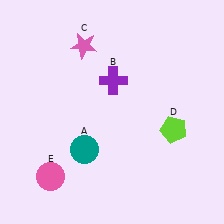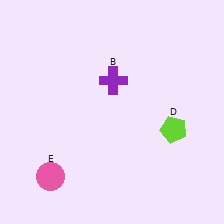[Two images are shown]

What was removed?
The pink star (C), the teal circle (A) were removed in Image 2.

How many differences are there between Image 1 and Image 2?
There are 2 differences between the two images.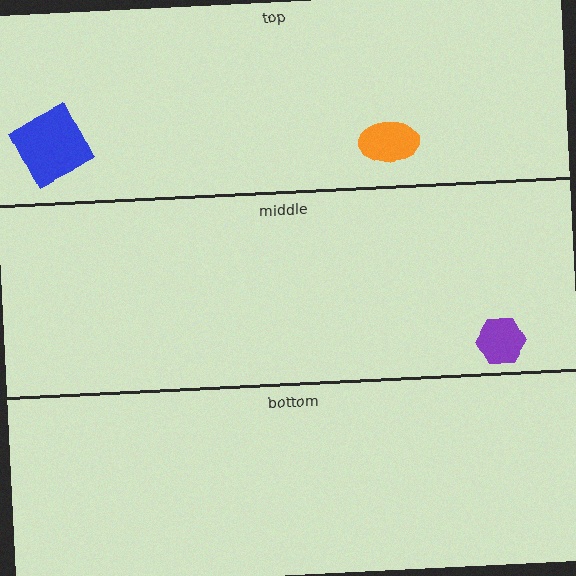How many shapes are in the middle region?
1.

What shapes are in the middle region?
The purple hexagon.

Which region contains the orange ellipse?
The top region.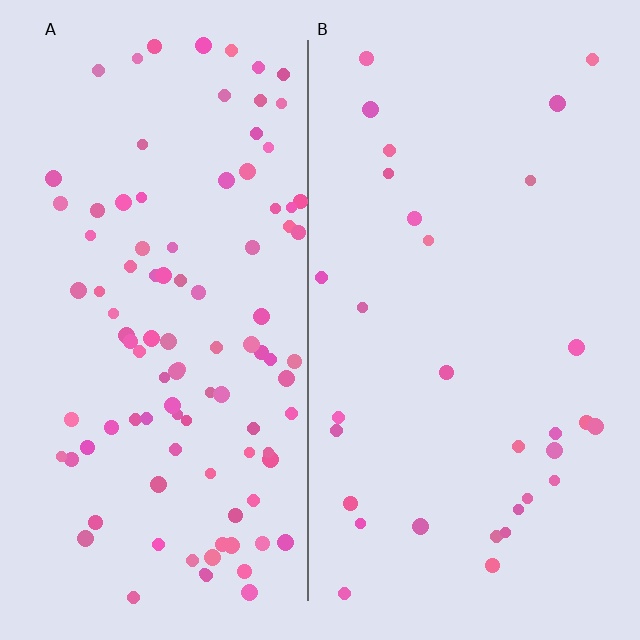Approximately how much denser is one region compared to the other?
Approximately 3.2× — region A over region B.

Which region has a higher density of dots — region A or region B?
A (the left).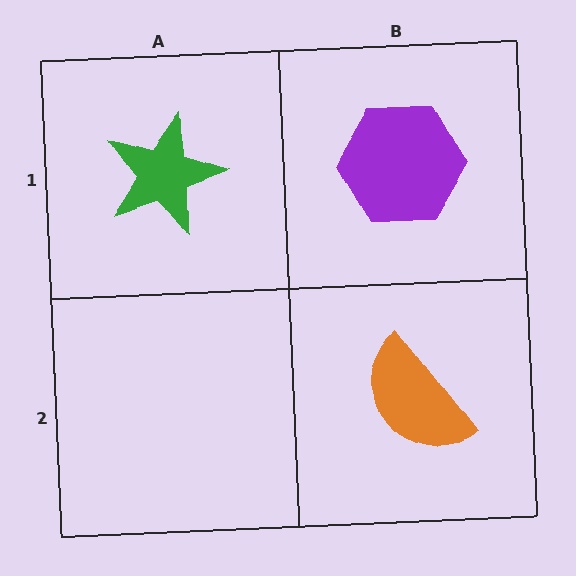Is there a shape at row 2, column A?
No, that cell is empty.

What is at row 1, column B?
A purple hexagon.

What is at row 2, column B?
An orange semicircle.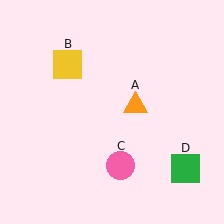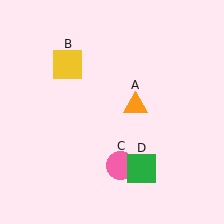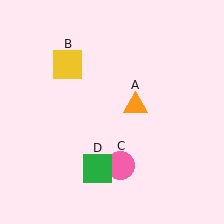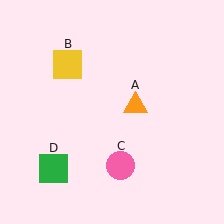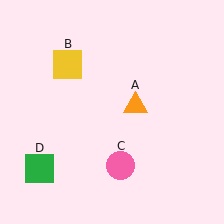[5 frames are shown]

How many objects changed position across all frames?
1 object changed position: green square (object D).